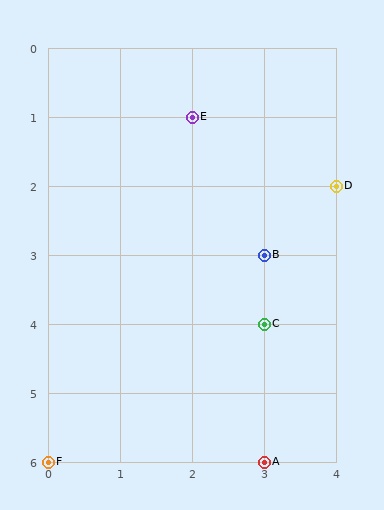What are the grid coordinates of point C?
Point C is at grid coordinates (3, 4).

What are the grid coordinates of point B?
Point B is at grid coordinates (3, 3).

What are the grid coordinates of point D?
Point D is at grid coordinates (4, 2).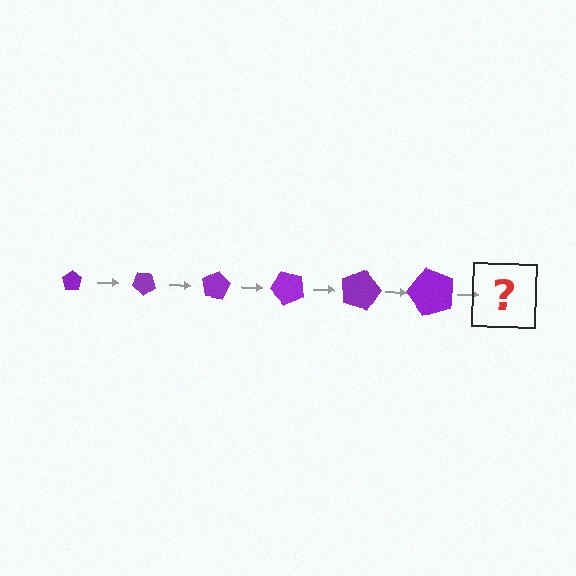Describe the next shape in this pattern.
It should be a pentagon, larger than the previous one and rotated 240 degrees from the start.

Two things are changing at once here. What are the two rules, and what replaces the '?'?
The two rules are that the pentagon grows larger each step and it rotates 40 degrees each step. The '?' should be a pentagon, larger than the previous one and rotated 240 degrees from the start.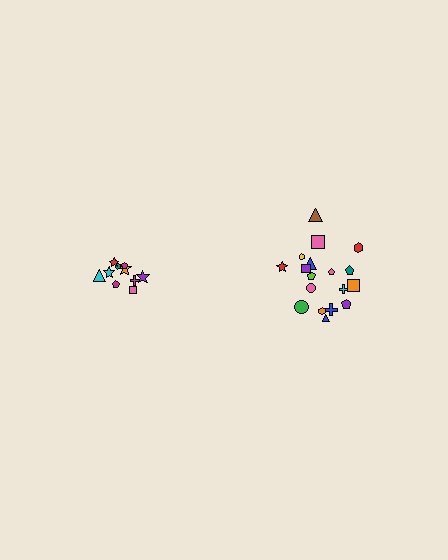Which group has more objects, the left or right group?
The right group.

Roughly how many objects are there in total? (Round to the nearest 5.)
Roughly 30 objects in total.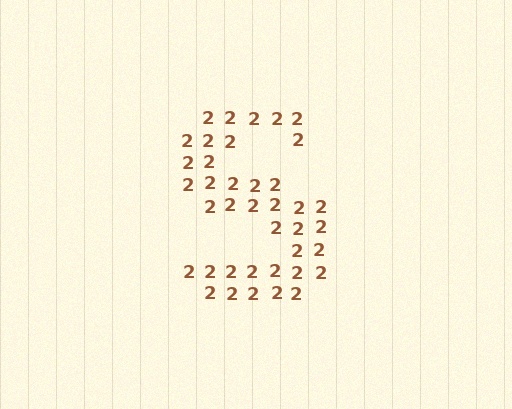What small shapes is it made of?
It is made of small digit 2's.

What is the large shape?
The large shape is the letter S.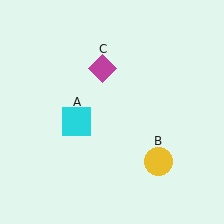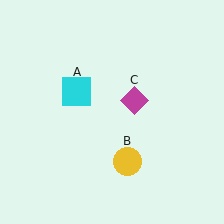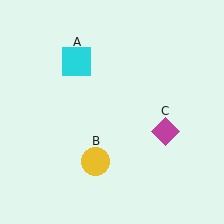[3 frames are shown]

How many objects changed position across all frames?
3 objects changed position: cyan square (object A), yellow circle (object B), magenta diamond (object C).